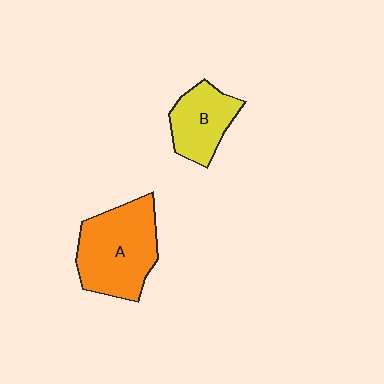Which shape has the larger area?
Shape A (orange).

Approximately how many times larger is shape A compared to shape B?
Approximately 1.7 times.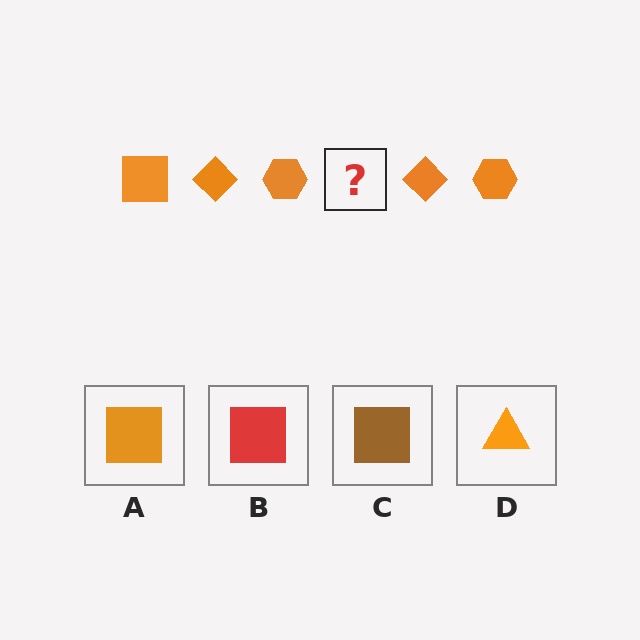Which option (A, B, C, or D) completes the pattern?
A.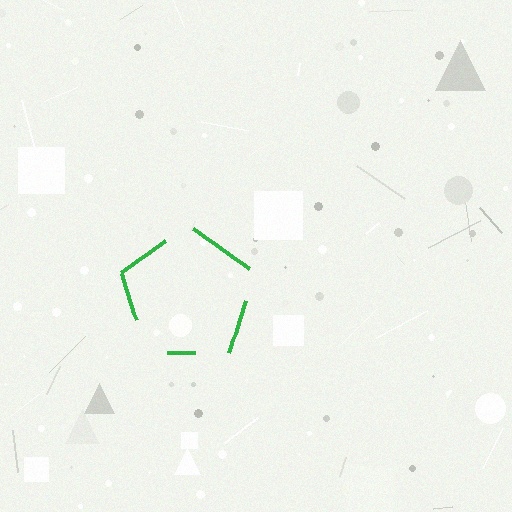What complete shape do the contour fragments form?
The contour fragments form a pentagon.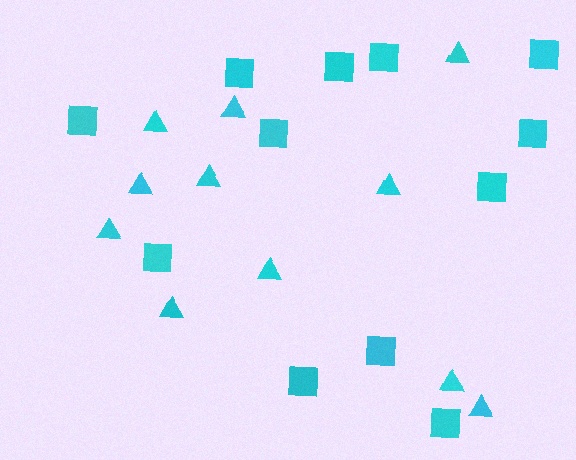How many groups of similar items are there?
There are 2 groups: one group of triangles (11) and one group of squares (12).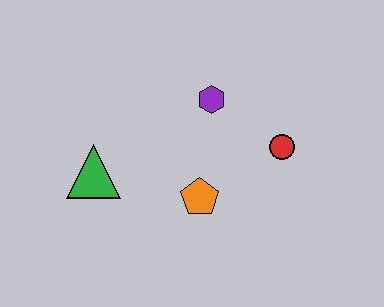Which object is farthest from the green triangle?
The red circle is farthest from the green triangle.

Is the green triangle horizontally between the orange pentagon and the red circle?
No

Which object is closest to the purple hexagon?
The red circle is closest to the purple hexagon.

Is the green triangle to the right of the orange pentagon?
No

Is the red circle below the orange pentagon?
No